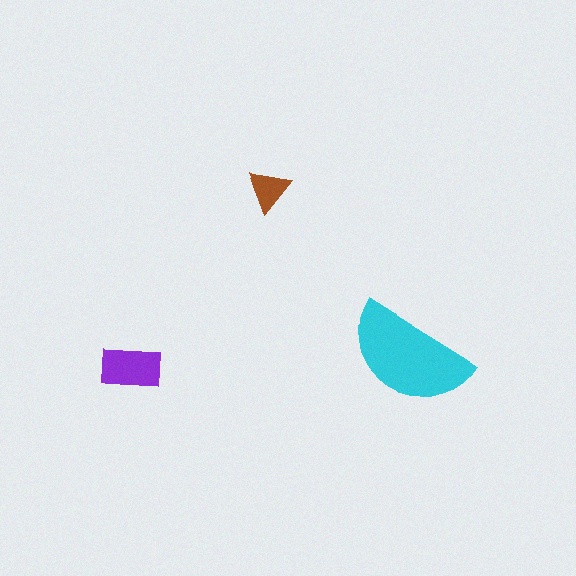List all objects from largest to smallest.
The cyan semicircle, the purple rectangle, the brown triangle.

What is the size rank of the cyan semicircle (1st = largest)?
1st.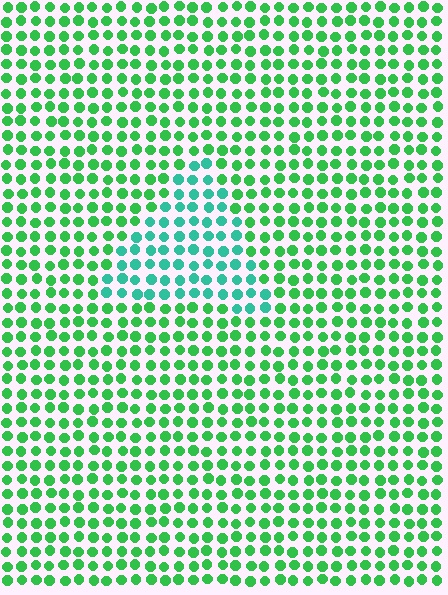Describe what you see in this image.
The image is filled with small green elements in a uniform arrangement. A triangle-shaped region is visible where the elements are tinted to a slightly different hue, forming a subtle color boundary.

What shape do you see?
I see a triangle.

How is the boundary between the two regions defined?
The boundary is defined purely by a slight shift in hue (about 35 degrees). Spacing, size, and orientation are identical on both sides.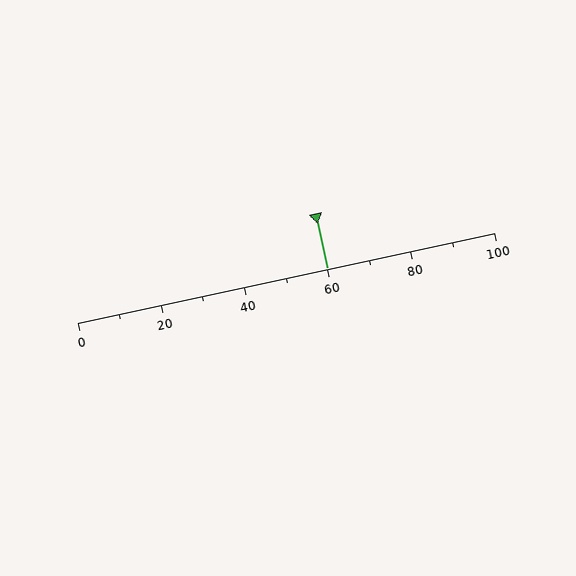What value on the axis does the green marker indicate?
The marker indicates approximately 60.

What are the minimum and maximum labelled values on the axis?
The axis runs from 0 to 100.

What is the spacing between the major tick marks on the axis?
The major ticks are spaced 20 apart.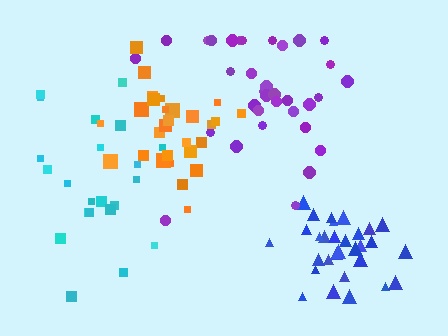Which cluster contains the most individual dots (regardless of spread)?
Purple (34).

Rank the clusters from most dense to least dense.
blue, orange, purple, cyan.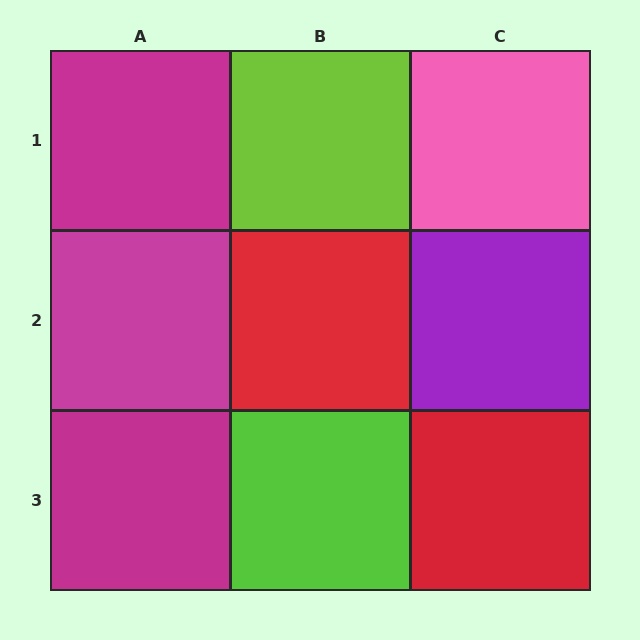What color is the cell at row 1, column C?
Pink.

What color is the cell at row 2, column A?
Magenta.